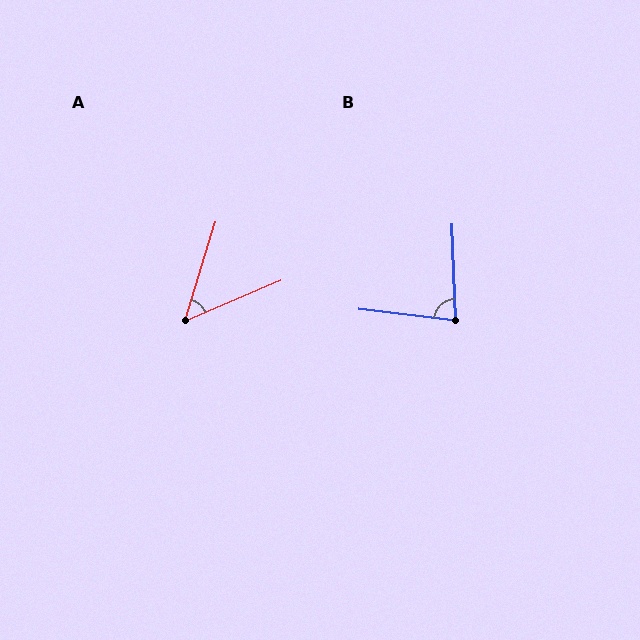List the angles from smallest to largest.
A (50°), B (81°).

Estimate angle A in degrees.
Approximately 50 degrees.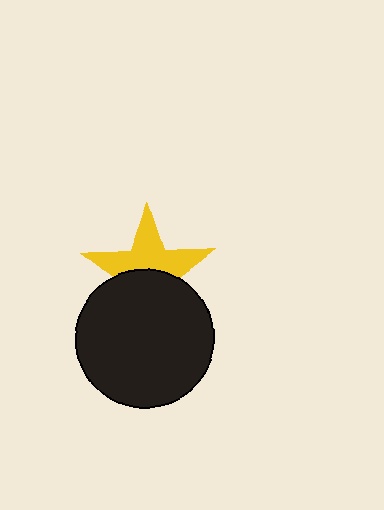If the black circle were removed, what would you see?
You would see the complete yellow star.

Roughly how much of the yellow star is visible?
About half of it is visible (roughly 52%).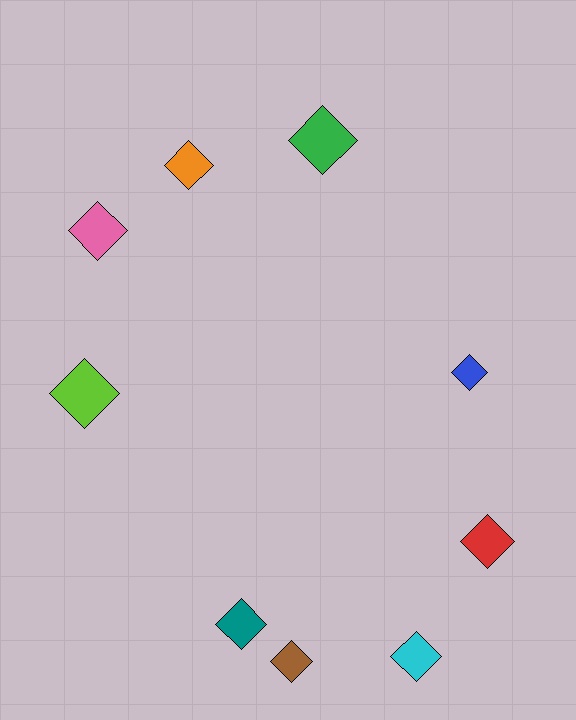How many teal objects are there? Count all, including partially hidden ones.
There is 1 teal object.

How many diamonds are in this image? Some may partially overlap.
There are 9 diamonds.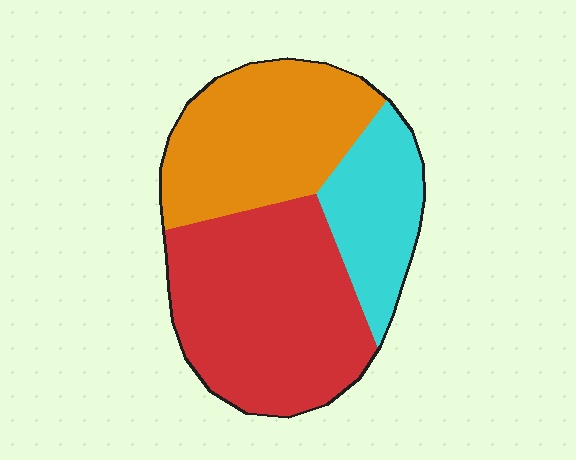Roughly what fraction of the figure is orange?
Orange takes up about one third (1/3) of the figure.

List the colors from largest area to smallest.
From largest to smallest: red, orange, cyan.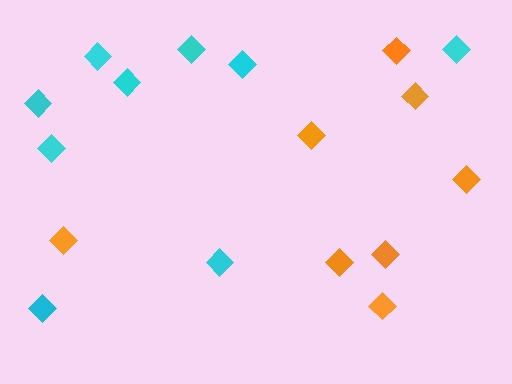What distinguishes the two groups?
There are 2 groups: one group of orange diamonds (8) and one group of cyan diamonds (9).